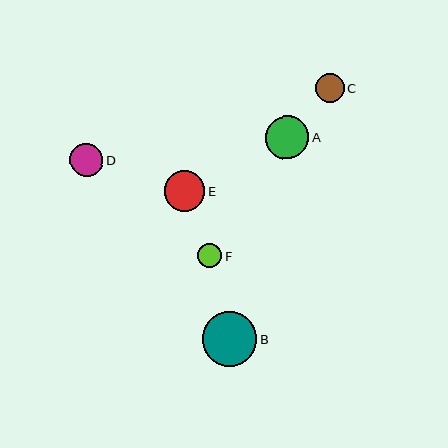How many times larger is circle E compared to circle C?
Circle E is approximately 1.4 times the size of circle C.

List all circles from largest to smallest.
From largest to smallest: B, A, E, D, C, F.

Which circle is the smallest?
Circle F is the smallest with a size of approximately 24 pixels.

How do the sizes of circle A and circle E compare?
Circle A and circle E are approximately the same size.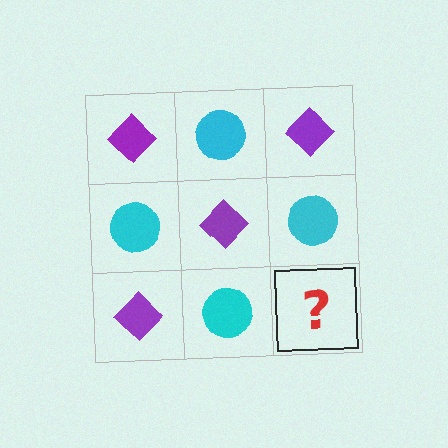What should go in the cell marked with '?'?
The missing cell should contain a purple diamond.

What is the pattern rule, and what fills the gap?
The rule is that it alternates purple diamond and cyan circle in a checkerboard pattern. The gap should be filled with a purple diamond.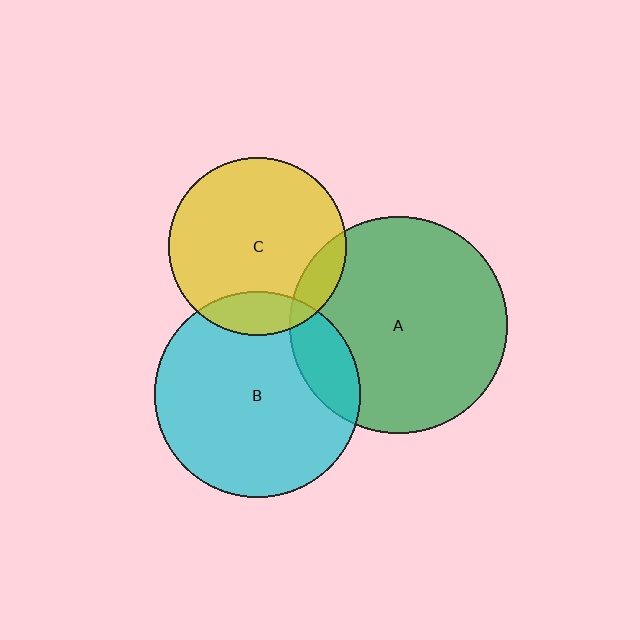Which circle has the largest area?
Circle A (green).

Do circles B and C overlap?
Yes.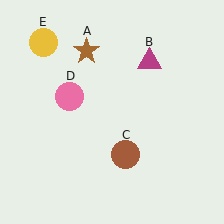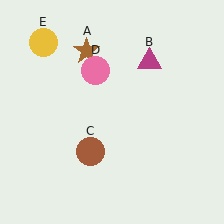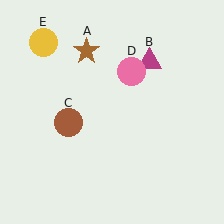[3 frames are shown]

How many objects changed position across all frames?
2 objects changed position: brown circle (object C), pink circle (object D).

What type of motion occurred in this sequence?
The brown circle (object C), pink circle (object D) rotated clockwise around the center of the scene.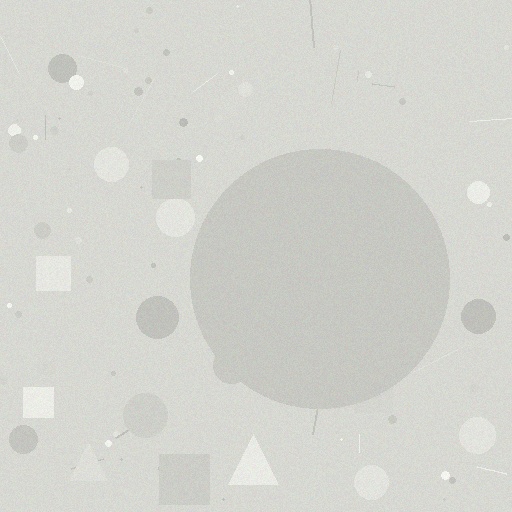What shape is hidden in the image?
A circle is hidden in the image.